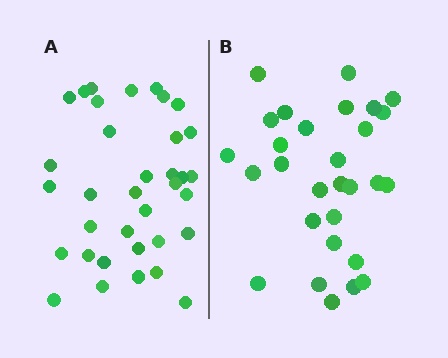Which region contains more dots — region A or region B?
Region A (the left region) has more dots.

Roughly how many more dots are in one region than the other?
Region A has about 6 more dots than region B.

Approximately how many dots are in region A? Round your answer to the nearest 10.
About 40 dots. (The exact count is 35, which rounds to 40.)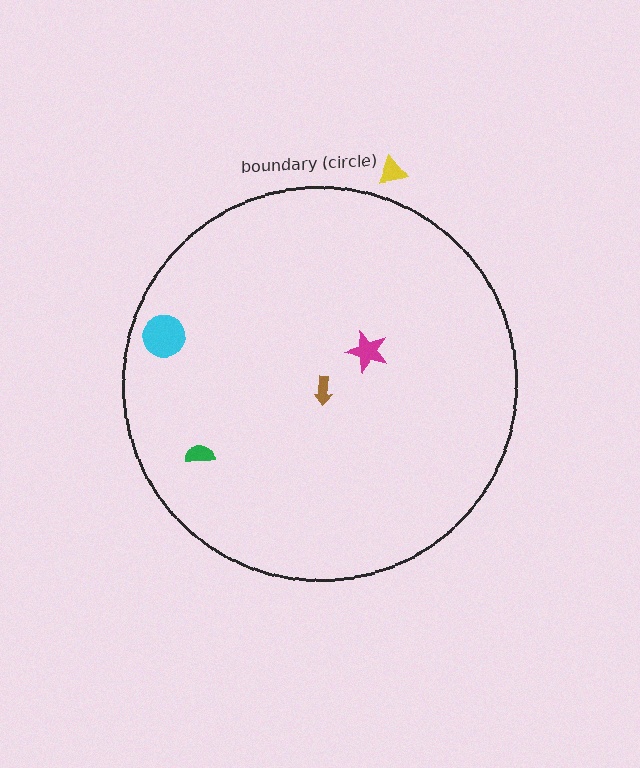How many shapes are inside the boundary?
4 inside, 1 outside.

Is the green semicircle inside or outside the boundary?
Inside.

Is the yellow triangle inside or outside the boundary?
Outside.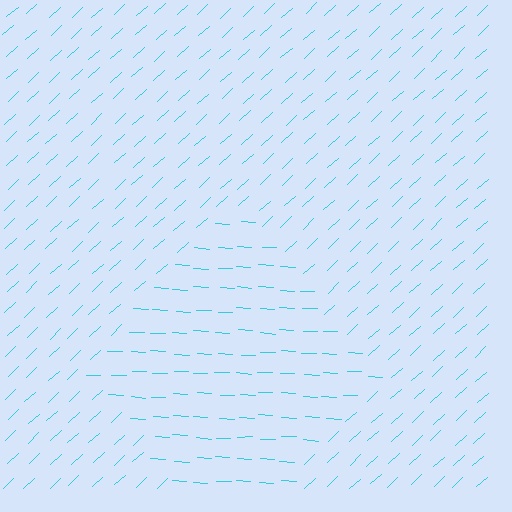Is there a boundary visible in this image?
Yes, there is a texture boundary formed by a change in line orientation.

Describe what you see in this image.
The image is filled with small cyan line segments. A diamond region in the image has lines oriented differently from the surrounding lines, creating a visible texture boundary.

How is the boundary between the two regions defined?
The boundary is defined purely by a change in line orientation (approximately 45 degrees difference). All lines are the same color and thickness.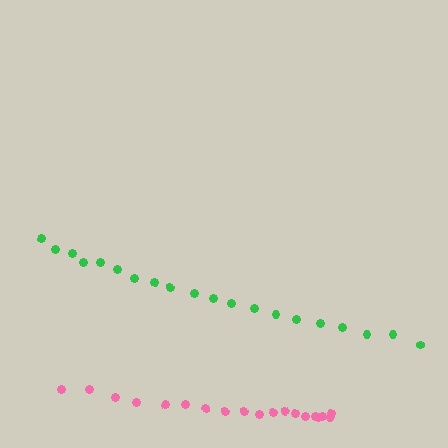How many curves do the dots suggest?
There are 2 distinct paths.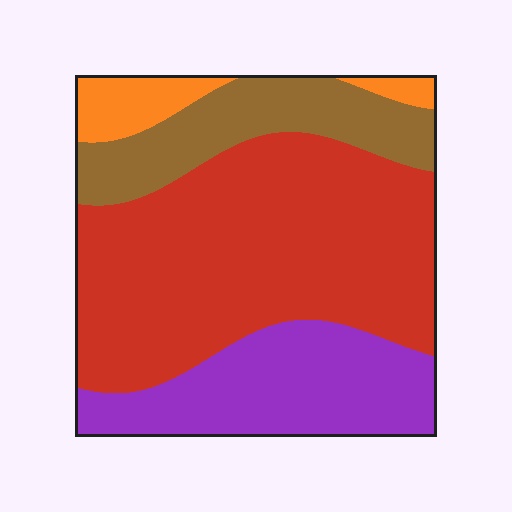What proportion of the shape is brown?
Brown covers around 15% of the shape.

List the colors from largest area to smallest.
From largest to smallest: red, purple, brown, orange.